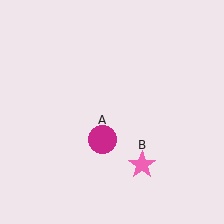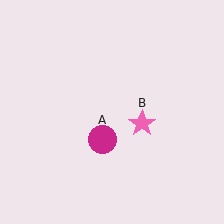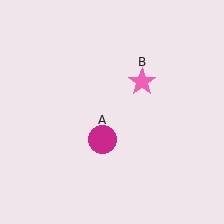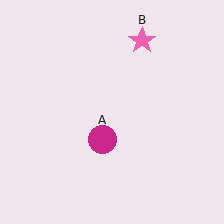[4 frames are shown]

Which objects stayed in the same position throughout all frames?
Magenta circle (object A) remained stationary.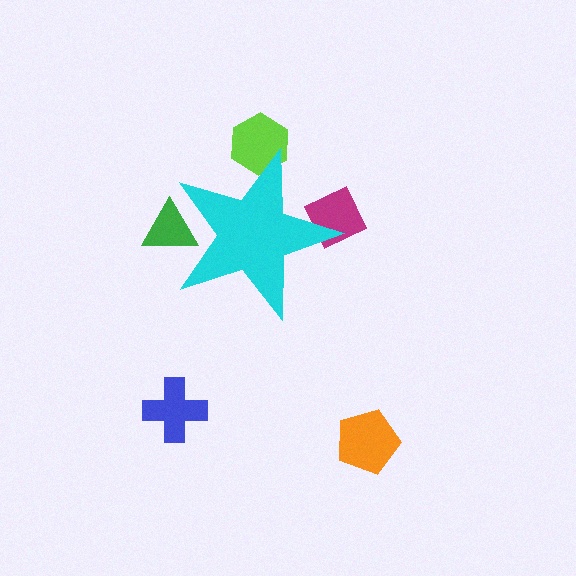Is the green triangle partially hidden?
Yes, the green triangle is partially hidden behind the cyan star.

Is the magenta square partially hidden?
Yes, the magenta square is partially hidden behind the cyan star.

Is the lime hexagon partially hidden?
Yes, the lime hexagon is partially hidden behind the cyan star.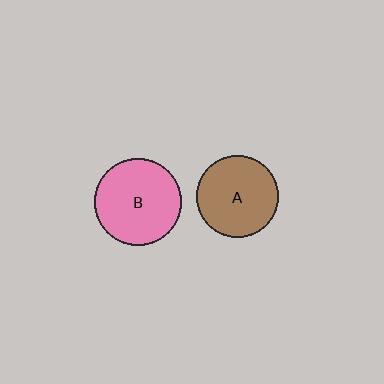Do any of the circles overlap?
No, none of the circles overlap.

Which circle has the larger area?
Circle B (pink).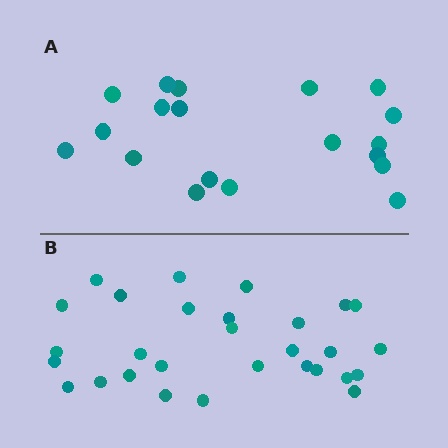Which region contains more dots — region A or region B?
Region B (the bottom region) has more dots.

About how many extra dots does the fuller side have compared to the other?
Region B has roughly 10 or so more dots than region A.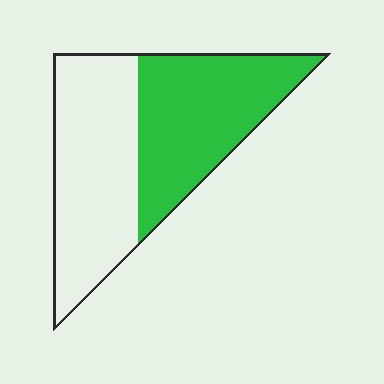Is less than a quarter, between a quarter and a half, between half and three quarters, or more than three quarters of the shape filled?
Between a quarter and a half.